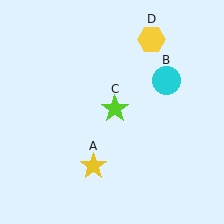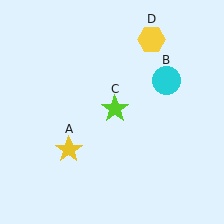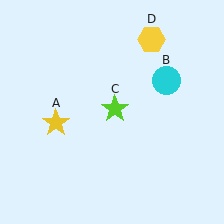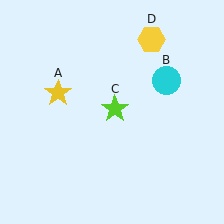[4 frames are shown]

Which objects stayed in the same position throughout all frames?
Cyan circle (object B) and lime star (object C) and yellow hexagon (object D) remained stationary.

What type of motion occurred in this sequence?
The yellow star (object A) rotated clockwise around the center of the scene.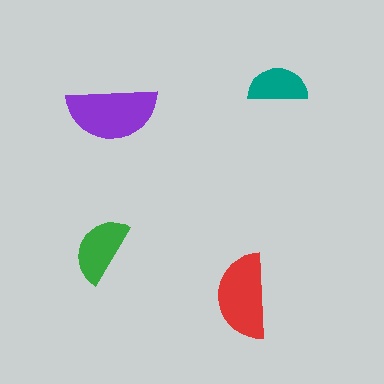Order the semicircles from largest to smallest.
the purple one, the red one, the green one, the teal one.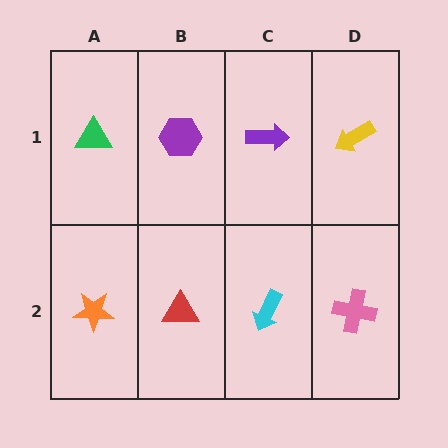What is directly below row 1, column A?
An orange star.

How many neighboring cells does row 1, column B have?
3.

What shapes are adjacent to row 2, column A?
A green triangle (row 1, column A), a red triangle (row 2, column B).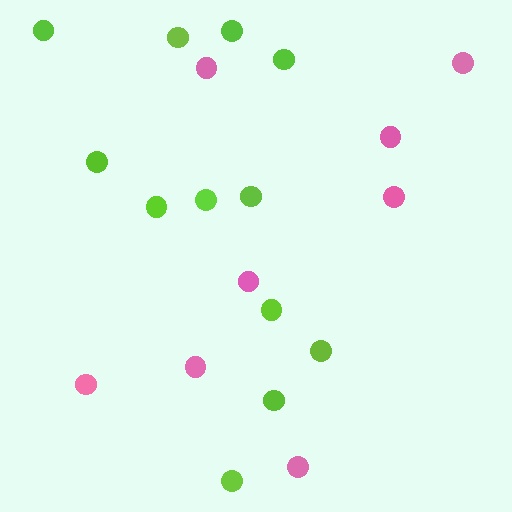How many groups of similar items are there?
There are 2 groups: one group of pink circles (8) and one group of lime circles (12).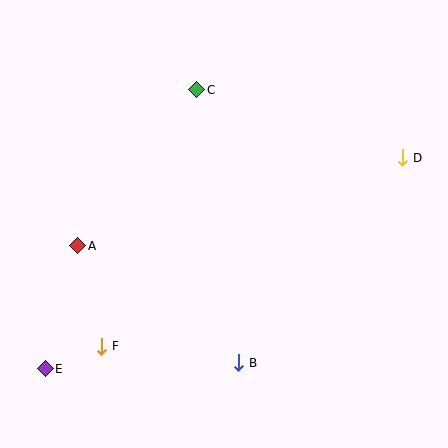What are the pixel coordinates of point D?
Point D is at (403, 158).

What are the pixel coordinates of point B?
Point B is at (239, 363).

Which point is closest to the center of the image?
Point C at (197, 90) is closest to the center.